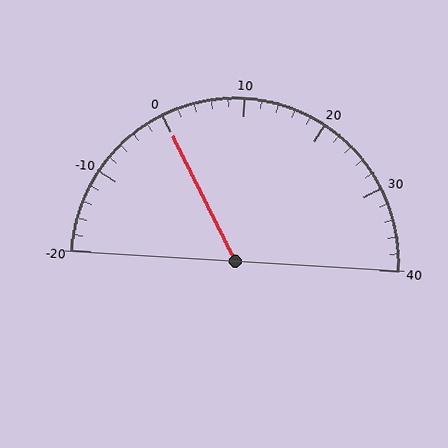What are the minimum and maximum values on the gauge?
The gauge ranges from -20 to 40.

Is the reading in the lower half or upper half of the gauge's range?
The reading is in the lower half of the range (-20 to 40).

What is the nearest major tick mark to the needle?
The nearest major tick mark is 0.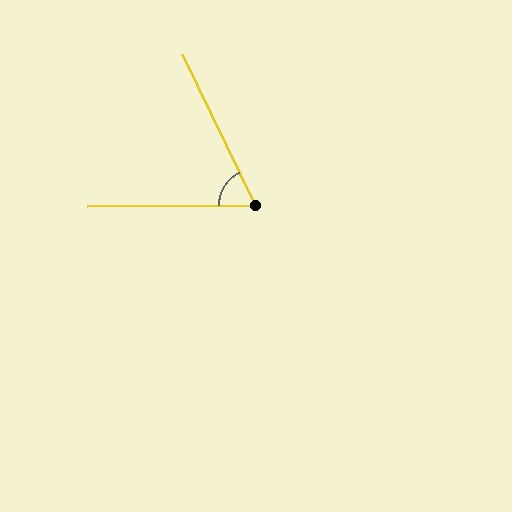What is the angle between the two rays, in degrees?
Approximately 64 degrees.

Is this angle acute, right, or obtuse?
It is acute.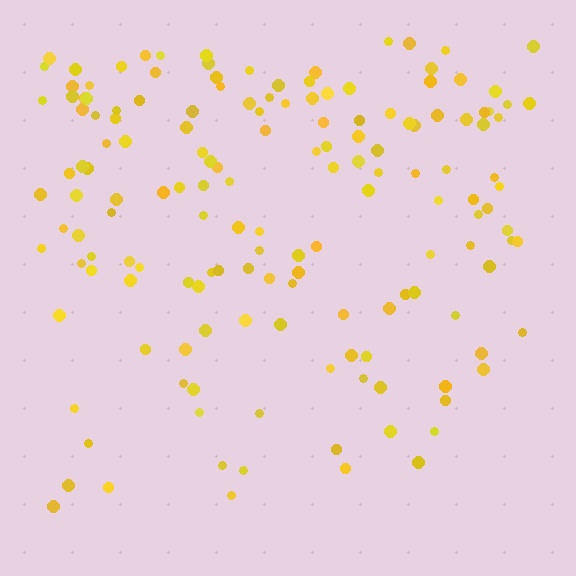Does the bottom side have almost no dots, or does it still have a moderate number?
Still a moderate number, just noticeably fewer than the top.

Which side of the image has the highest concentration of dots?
The top.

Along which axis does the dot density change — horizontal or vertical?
Vertical.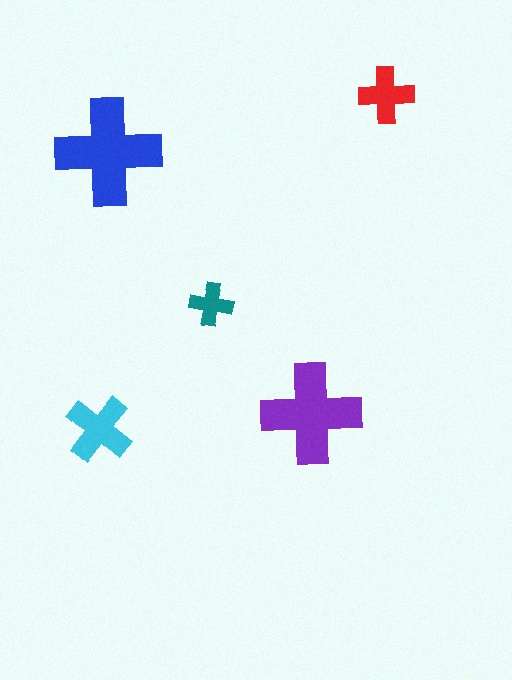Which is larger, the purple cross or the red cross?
The purple one.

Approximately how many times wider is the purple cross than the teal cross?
About 2.5 times wider.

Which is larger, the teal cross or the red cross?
The red one.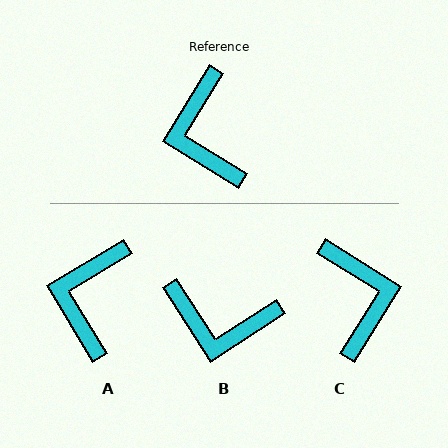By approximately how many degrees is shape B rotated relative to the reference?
Approximately 65 degrees counter-clockwise.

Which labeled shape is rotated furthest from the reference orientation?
C, about 180 degrees away.